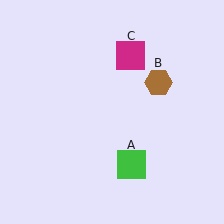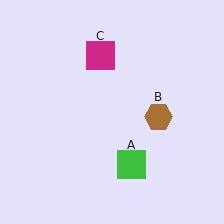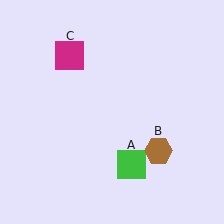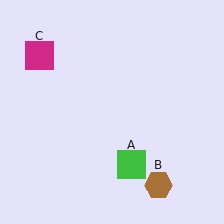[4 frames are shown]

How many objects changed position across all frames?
2 objects changed position: brown hexagon (object B), magenta square (object C).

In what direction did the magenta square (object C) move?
The magenta square (object C) moved left.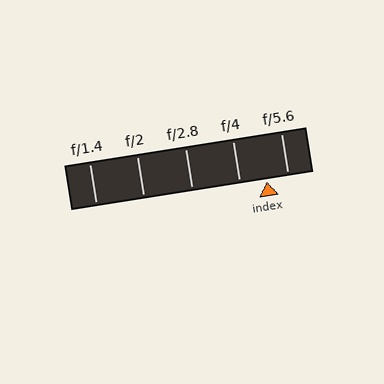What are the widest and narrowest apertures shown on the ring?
The widest aperture shown is f/1.4 and the narrowest is f/5.6.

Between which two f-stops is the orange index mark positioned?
The index mark is between f/4 and f/5.6.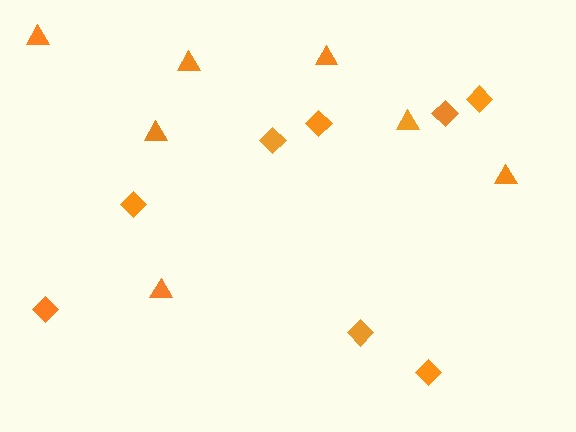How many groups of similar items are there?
There are 2 groups: one group of diamonds (8) and one group of triangles (7).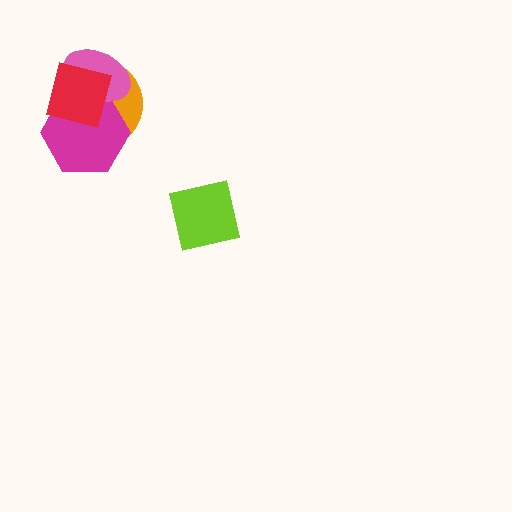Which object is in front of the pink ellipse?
The red square is in front of the pink ellipse.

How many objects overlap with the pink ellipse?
3 objects overlap with the pink ellipse.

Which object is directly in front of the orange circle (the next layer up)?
The magenta hexagon is directly in front of the orange circle.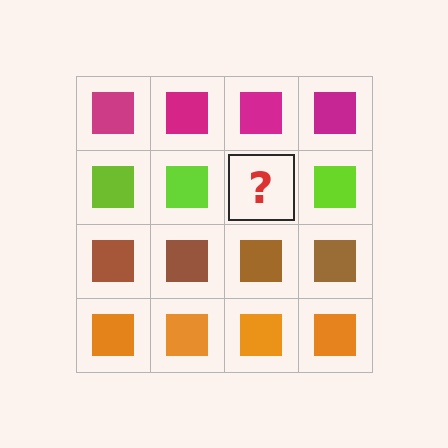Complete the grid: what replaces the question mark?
The question mark should be replaced with a lime square.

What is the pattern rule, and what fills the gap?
The rule is that each row has a consistent color. The gap should be filled with a lime square.